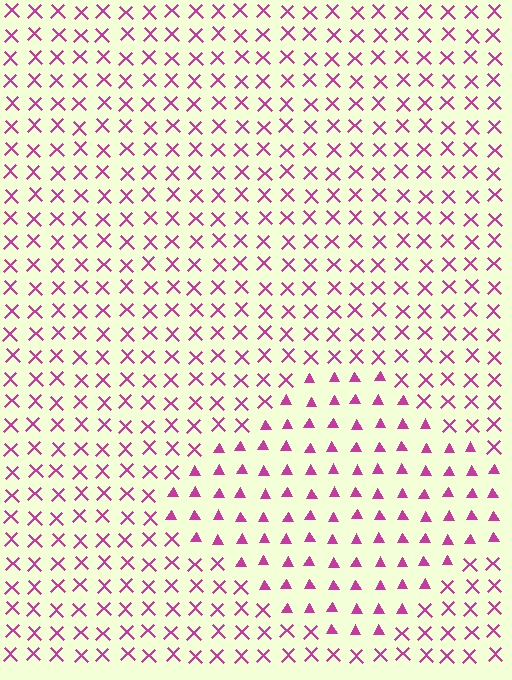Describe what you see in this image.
The image is filled with small magenta elements arranged in a uniform grid. A diamond-shaped region contains triangles, while the surrounding area contains X marks. The boundary is defined purely by the change in element shape.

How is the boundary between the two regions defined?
The boundary is defined by a change in element shape: triangles inside vs. X marks outside. All elements share the same color and spacing.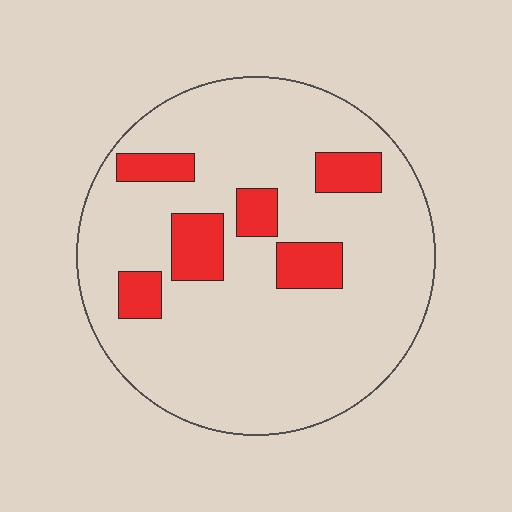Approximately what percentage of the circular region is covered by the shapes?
Approximately 15%.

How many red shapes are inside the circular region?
6.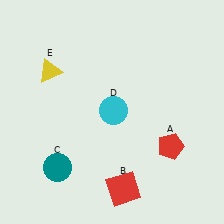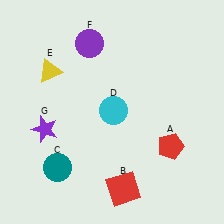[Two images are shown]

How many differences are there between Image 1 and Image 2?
There are 2 differences between the two images.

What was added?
A purple circle (F), a purple star (G) were added in Image 2.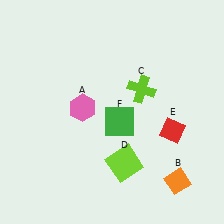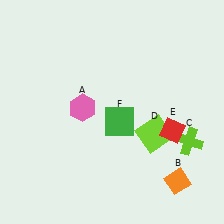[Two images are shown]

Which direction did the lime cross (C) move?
The lime cross (C) moved down.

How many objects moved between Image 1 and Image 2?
2 objects moved between the two images.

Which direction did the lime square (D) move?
The lime square (D) moved right.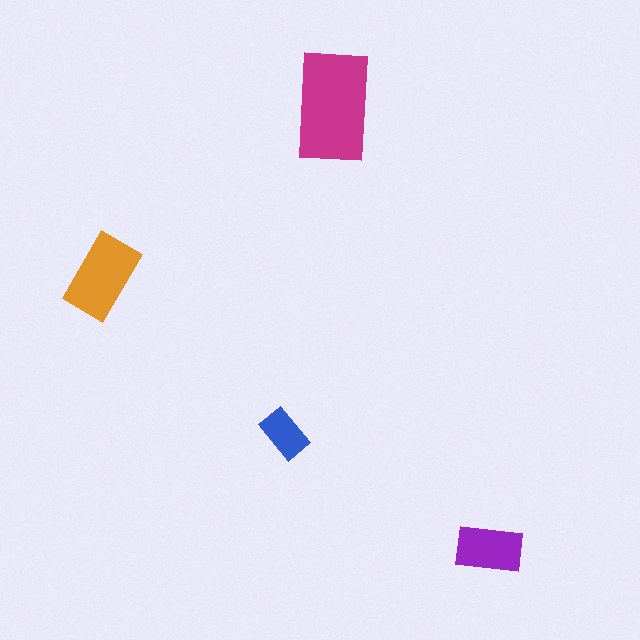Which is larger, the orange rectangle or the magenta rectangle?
The magenta one.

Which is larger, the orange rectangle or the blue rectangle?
The orange one.